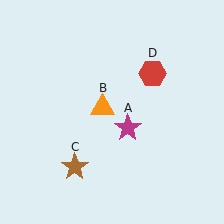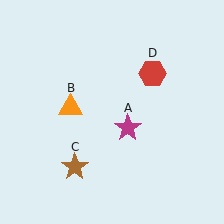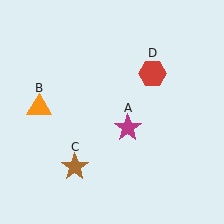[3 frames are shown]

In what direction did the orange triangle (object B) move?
The orange triangle (object B) moved left.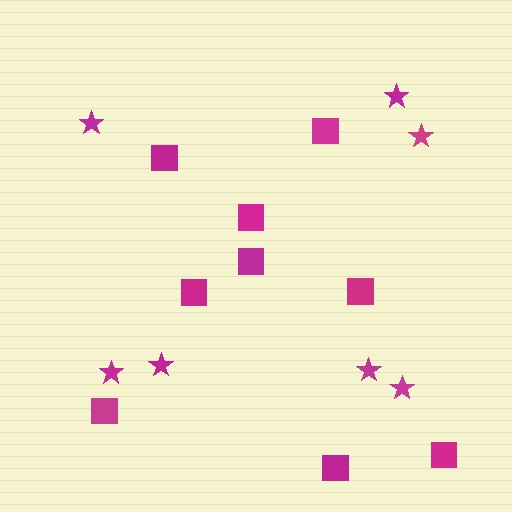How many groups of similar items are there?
There are 2 groups: one group of squares (9) and one group of stars (7).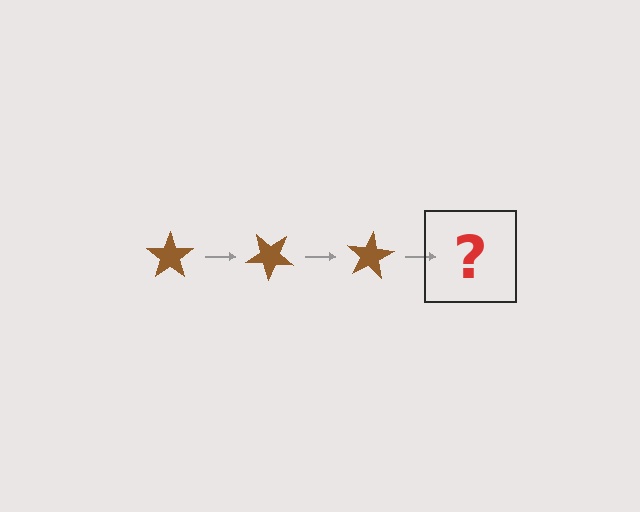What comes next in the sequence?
The next element should be a brown star rotated 120 degrees.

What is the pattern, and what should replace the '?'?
The pattern is that the star rotates 40 degrees each step. The '?' should be a brown star rotated 120 degrees.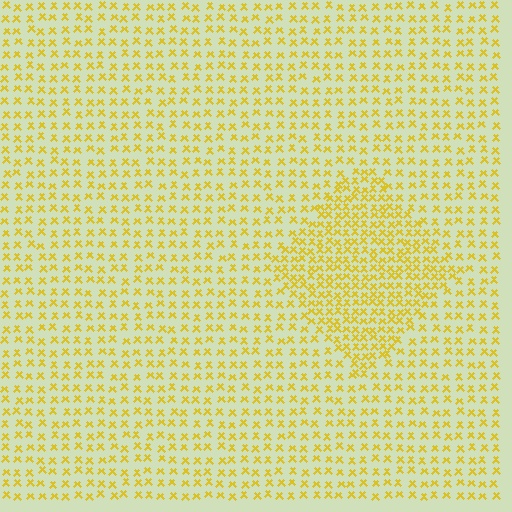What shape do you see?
I see a diamond.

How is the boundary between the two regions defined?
The boundary is defined by a change in element density (approximately 1.8x ratio). All elements are the same color, size, and shape.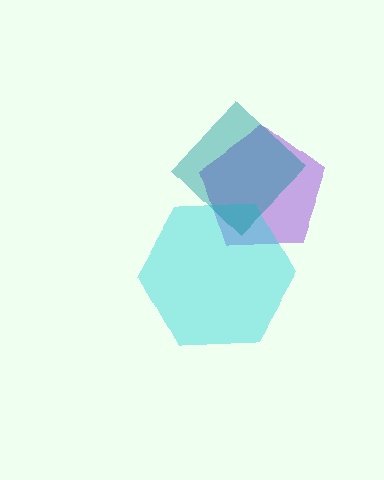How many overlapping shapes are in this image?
There are 3 overlapping shapes in the image.